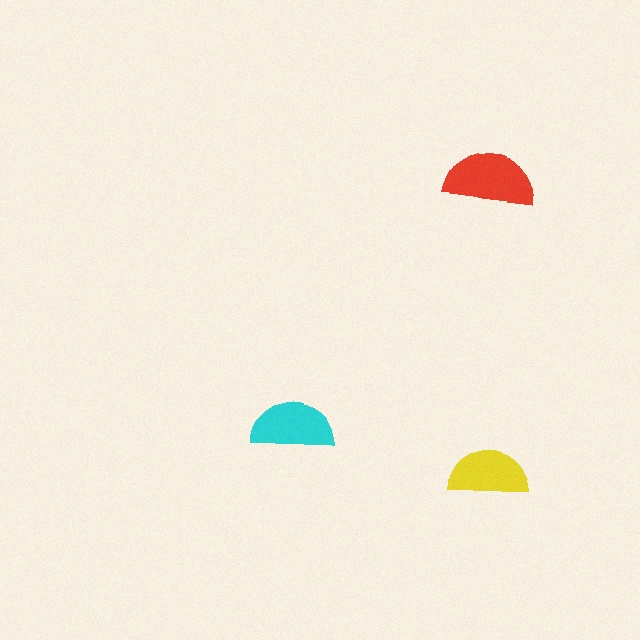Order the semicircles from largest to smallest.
the red one, the cyan one, the yellow one.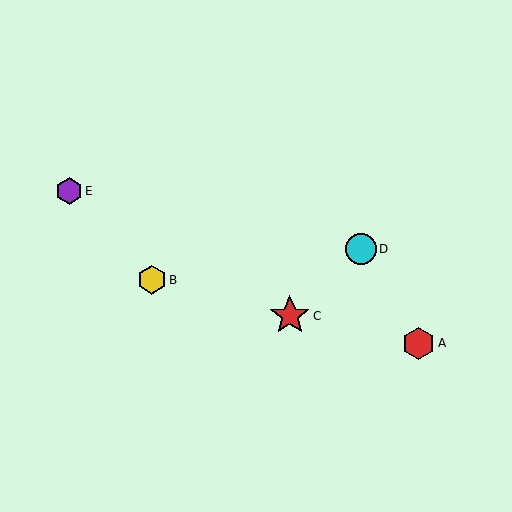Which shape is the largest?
The red star (labeled C) is the largest.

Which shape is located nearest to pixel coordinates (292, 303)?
The red star (labeled C) at (290, 316) is nearest to that location.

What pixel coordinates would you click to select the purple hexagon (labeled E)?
Click at (69, 191) to select the purple hexagon E.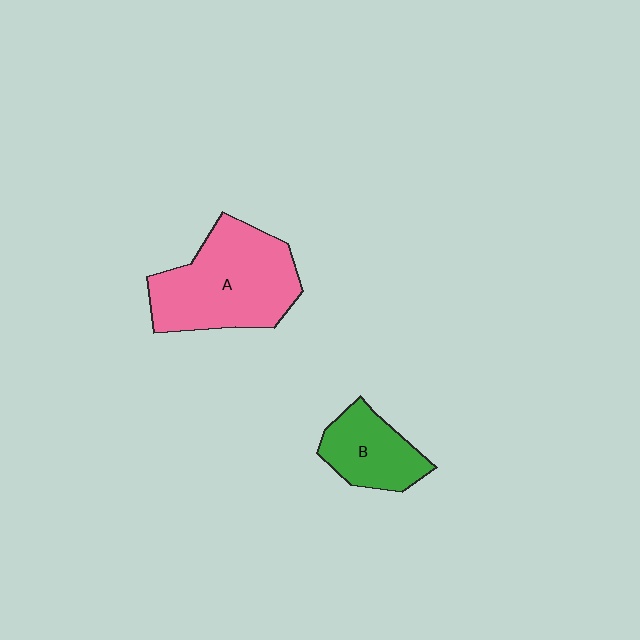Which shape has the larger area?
Shape A (pink).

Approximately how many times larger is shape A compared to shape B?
Approximately 1.9 times.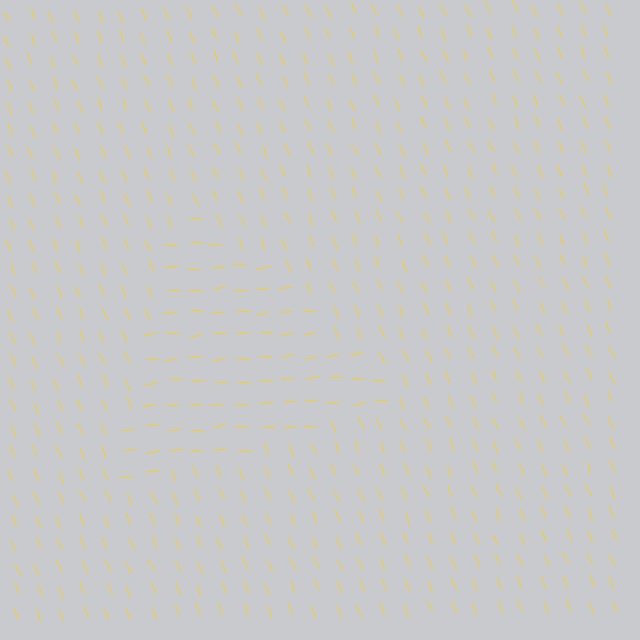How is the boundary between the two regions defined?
The boundary is defined purely by a change in line orientation (approximately 73 degrees difference). All lines are the same color and thickness.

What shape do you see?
I see a triangle.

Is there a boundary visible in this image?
Yes, there is a texture boundary formed by a change in line orientation.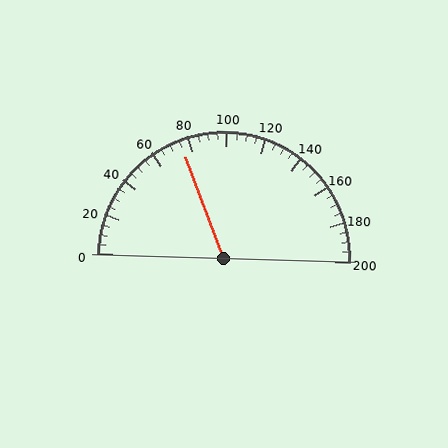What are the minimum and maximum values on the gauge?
The gauge ranges from 0 to 200.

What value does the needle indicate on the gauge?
The needle indicates approximately 75.